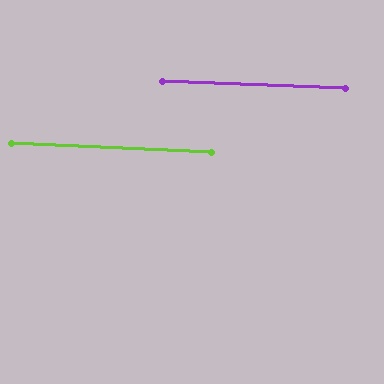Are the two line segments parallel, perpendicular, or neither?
Parallel — their directions differ by only 0.4°.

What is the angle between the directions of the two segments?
Approximately 0 degrees.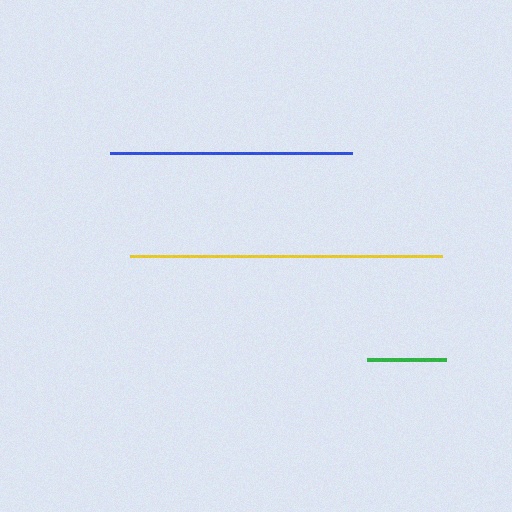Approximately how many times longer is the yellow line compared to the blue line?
The yellow line is approximately 1.3 times the length of the blue line.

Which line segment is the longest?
The yellow line is the longest at approximately 311 pixels.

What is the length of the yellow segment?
The yellow segment is approximately 311 pixels long.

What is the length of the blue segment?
The blue segment is approximately 241 pixels long.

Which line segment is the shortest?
The green line is the shortest at approximately 80 pixels.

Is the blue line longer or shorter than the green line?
The blue line is longer than the green line.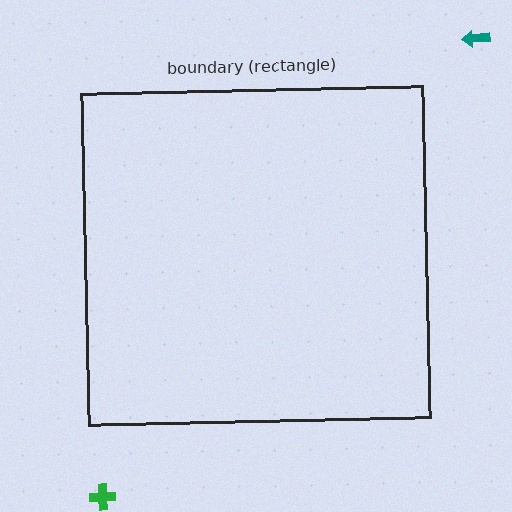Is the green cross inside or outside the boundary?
Outside.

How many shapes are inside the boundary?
0 inside, 2 outside.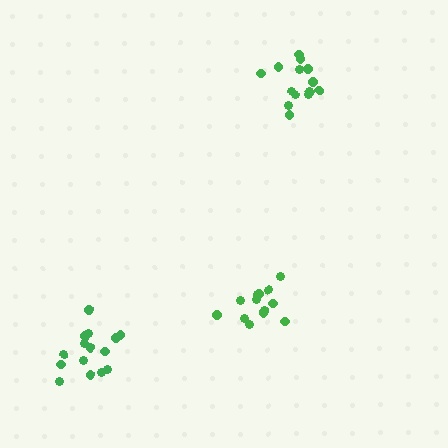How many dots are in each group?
Group 1: 14 dots, Group 2: 14 dots, Group 3: 16 dots (44 total).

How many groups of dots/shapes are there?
There are 3 groups.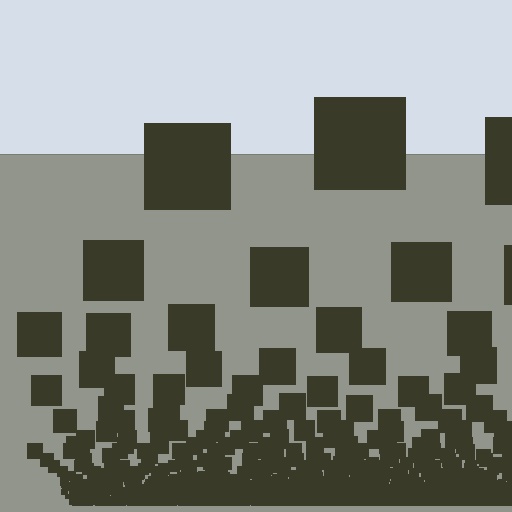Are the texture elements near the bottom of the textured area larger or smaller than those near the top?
Smaller. The gradient is inverted — elements near the bottom are smaller and denser.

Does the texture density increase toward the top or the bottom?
Density increases toward the bottom.